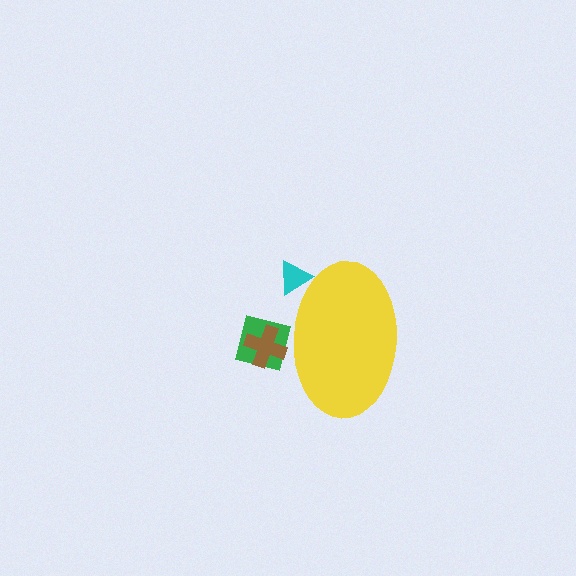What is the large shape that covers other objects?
A yellow ellipse.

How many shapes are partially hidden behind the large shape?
3 shapes are partially hidden.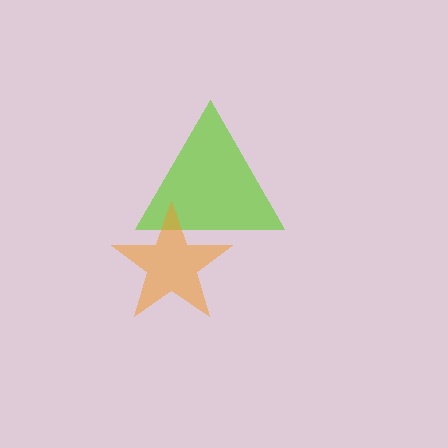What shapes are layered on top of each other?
The layered shapes are: a lime triangle, an orange star.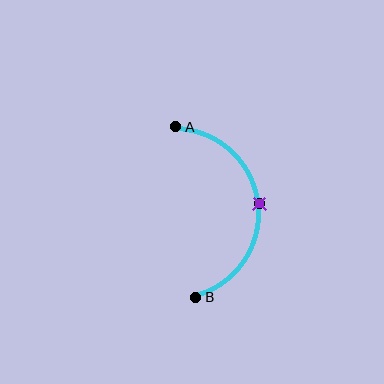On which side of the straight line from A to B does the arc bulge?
The arc bulges to the right of the straight line connecting A and B.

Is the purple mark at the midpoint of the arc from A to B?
Yes. The purple mark lies on the arc at equal arc-length from both A and B — it is the arc midpoint.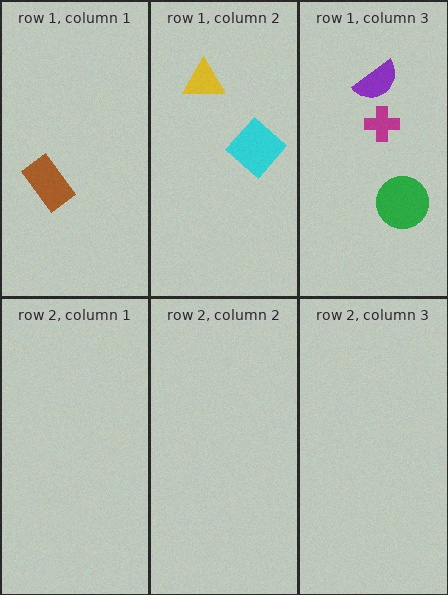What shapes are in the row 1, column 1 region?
The brown rectangle.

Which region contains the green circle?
The row 1, column 3 region.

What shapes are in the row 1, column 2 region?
The cyan diamond, the yellow triangle.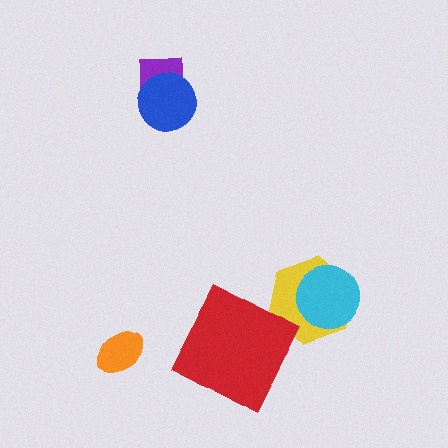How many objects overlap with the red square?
0 objects overlap with the red square.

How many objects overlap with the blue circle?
1 object overlaps with the blue circle.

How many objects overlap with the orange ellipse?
0 objects overlap with the orange ellipse.